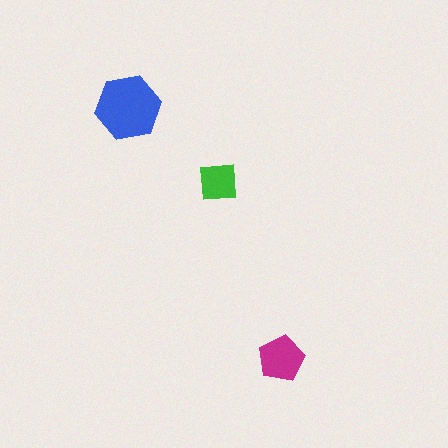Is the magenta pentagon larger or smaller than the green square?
Larger.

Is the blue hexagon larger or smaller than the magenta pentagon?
Larger.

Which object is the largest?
The blue hexagon.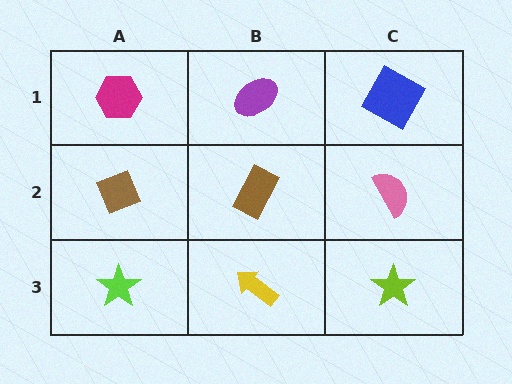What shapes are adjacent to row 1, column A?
A brown diamond (row 2, column A), a purple ellipse (row 1, column B).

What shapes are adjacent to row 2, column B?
A purple ellipse (row 1, column B), a yellow arrow (row 3, column B), a brown diamond (row 2, column A), a pink semicircle (row 2, column C).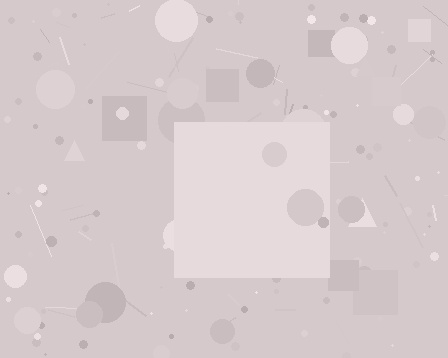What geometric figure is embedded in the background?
A square is embedded in the background.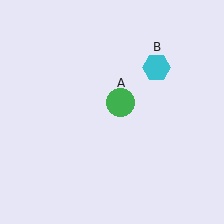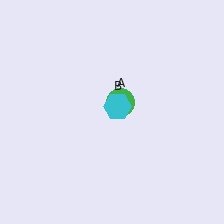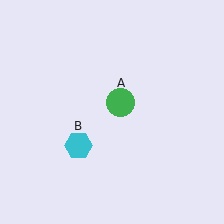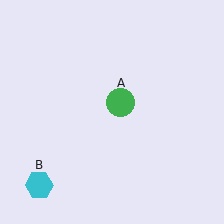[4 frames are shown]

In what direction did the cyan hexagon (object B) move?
The cyan hexagon (object B) moved down and to the left.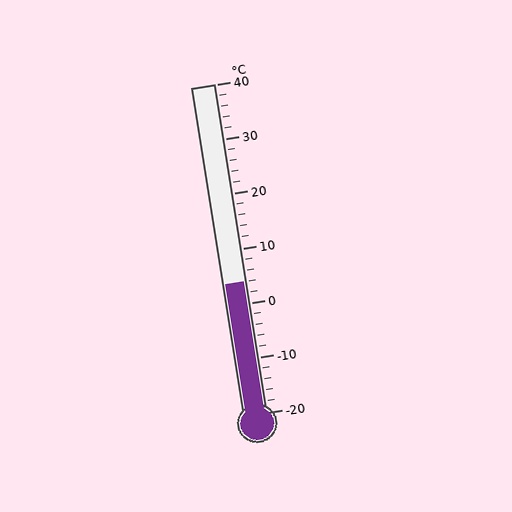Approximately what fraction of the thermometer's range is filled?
The thermometer is filled to approximately 40% of its range.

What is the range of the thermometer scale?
The thermometer scale ranges from -20°C to 40°C.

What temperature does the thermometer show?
The thermometer shows approximately 4°C.